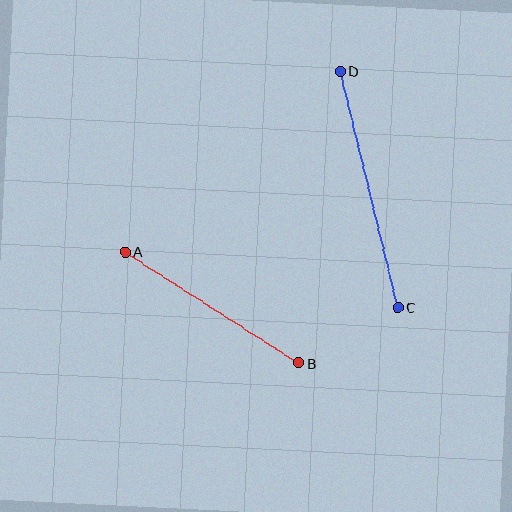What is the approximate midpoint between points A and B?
The midpoint is at approximately (212, 307) pixels.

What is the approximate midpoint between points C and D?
The midpoint is at approximately (369, 189) pixels.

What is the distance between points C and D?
The distance is approximately 243 pixels.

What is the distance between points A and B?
The distance is approximately 206 pixels.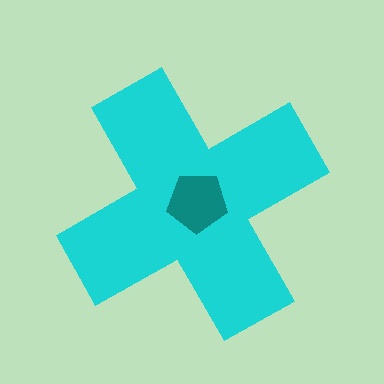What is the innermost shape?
The teal pentagon.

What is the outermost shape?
The cyan cross.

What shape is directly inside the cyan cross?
The teal pentagon.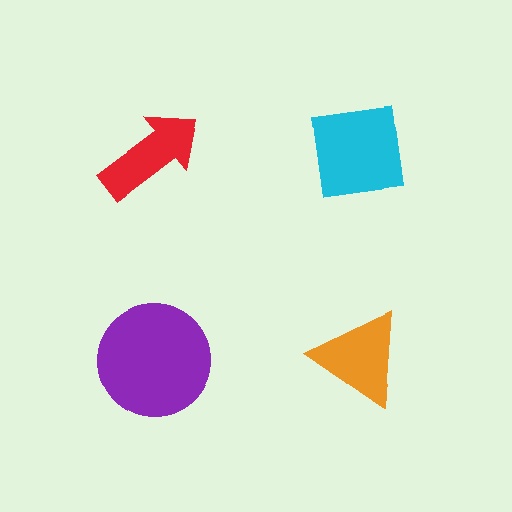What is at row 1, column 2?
A cyan square.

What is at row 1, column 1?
A red arrow.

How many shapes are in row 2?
2 shapes.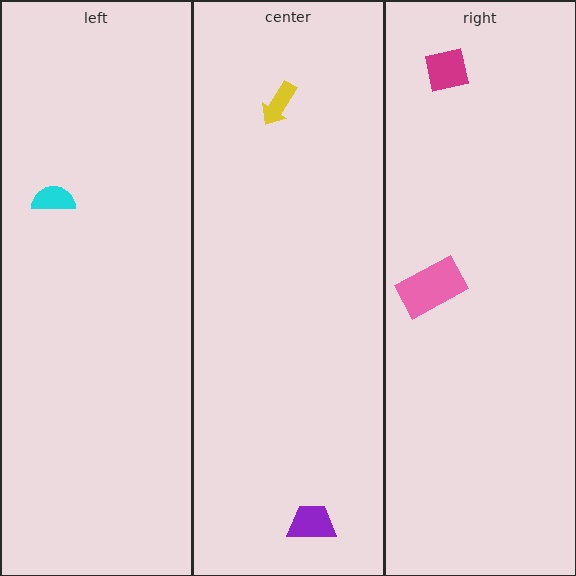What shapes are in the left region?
The cyan semicircle.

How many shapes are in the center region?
2.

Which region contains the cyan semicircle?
The left region.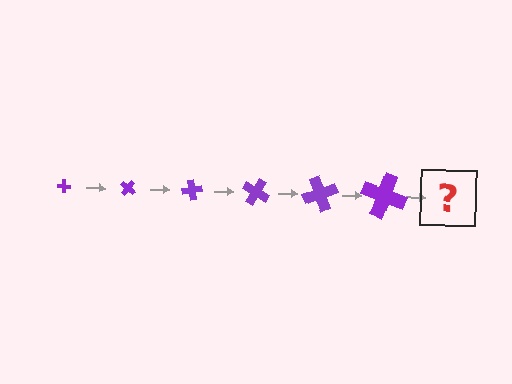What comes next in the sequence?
The next element should be a cross, larger than the previous one and rotated 240 degrees from the start.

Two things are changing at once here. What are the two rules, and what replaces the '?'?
The two rules are that the cross grows larger each step and it rotates 40 degrees each step. The '?' should be a cross, larger than the previous one and rotated 240 degrees from the start.